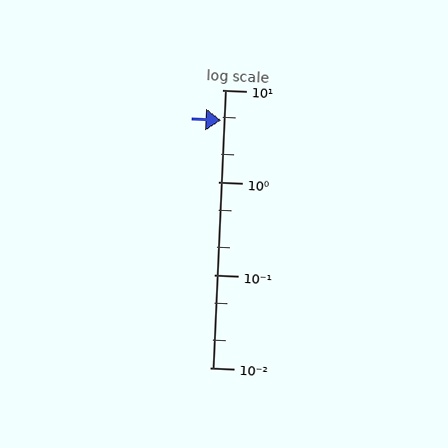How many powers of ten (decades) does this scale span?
The scale spans 3 decades, from 0.01 to 10.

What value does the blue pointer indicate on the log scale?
The pointer indicates approximately 4.7.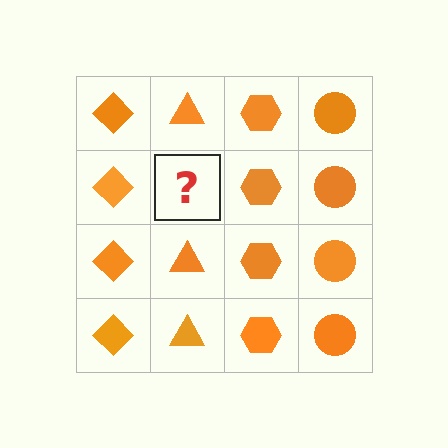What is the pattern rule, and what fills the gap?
The rule is that each column has a consistent shape. The gap should be filled with an orange triangle.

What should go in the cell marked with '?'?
The missing cell should contain an orange triangle.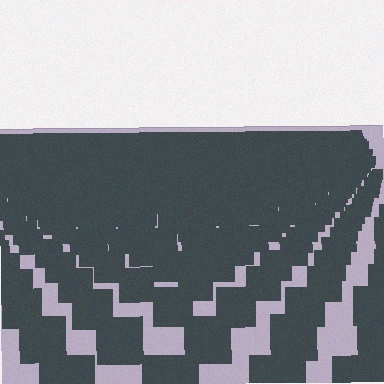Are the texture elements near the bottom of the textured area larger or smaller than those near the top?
Larger. Near the bottom, elements are closer to the viewer and appear at a bigger on-screen size.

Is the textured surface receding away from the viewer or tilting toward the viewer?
The surface is receding away from the viewer. Texture elements get smaller and denser toward the top.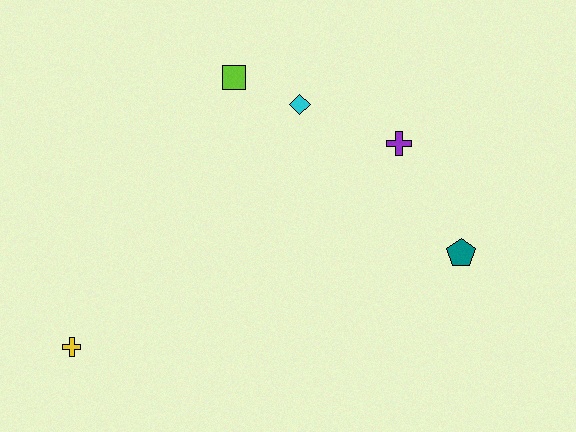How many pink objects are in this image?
There are no pink objects.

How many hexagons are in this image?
There are no hexagons.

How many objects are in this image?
There are 5 objects.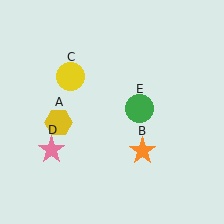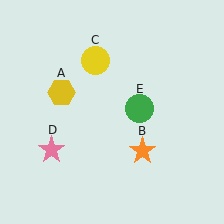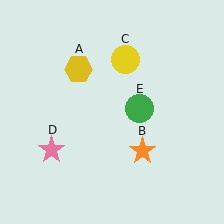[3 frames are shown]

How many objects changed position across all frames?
2 objects changed position: yellow hexagon (object A), yellow circle (object C).